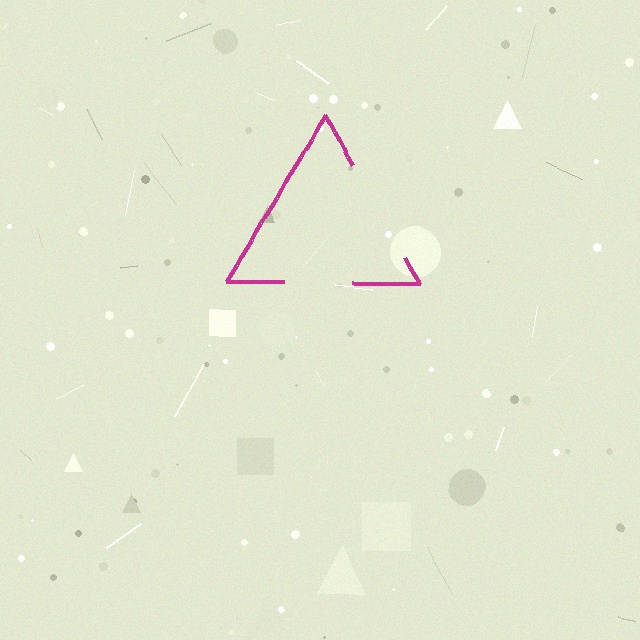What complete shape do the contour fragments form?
The contour fragments form a triangle.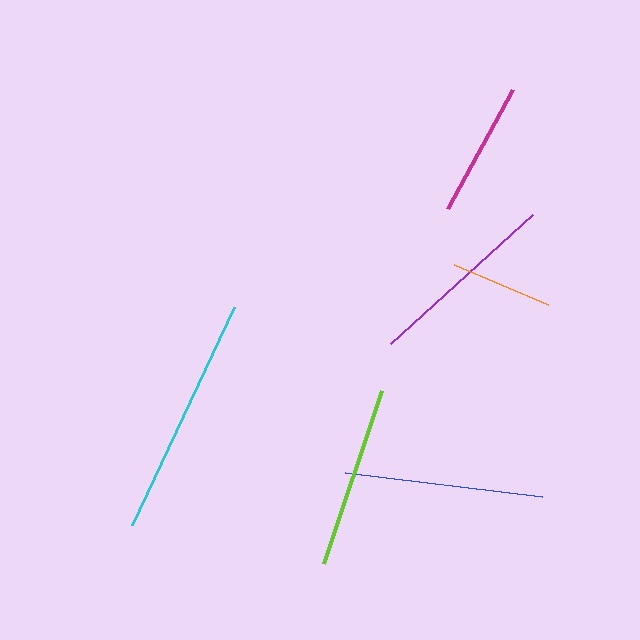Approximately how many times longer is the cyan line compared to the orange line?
The cyan line is approximately 2.3 times the length of the orange line.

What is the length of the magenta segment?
The magenta segment is approximately 135 pixels long.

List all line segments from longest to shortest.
From longest to shortest: cyan, blue, purple, lime, magenta, orange.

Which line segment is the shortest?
The orange line is the shortest at approximately 103 pixels.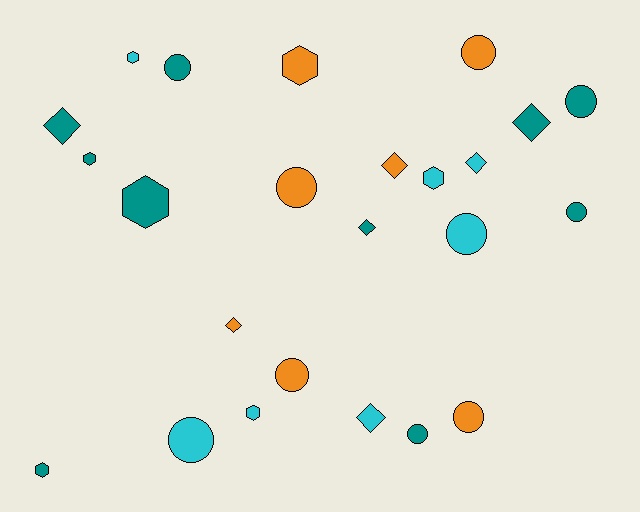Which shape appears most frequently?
Circle, with 10 objects.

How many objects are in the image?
There are 24 objects.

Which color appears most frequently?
Teal, with 10 objects.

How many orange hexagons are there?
There is 1 orange hexagon.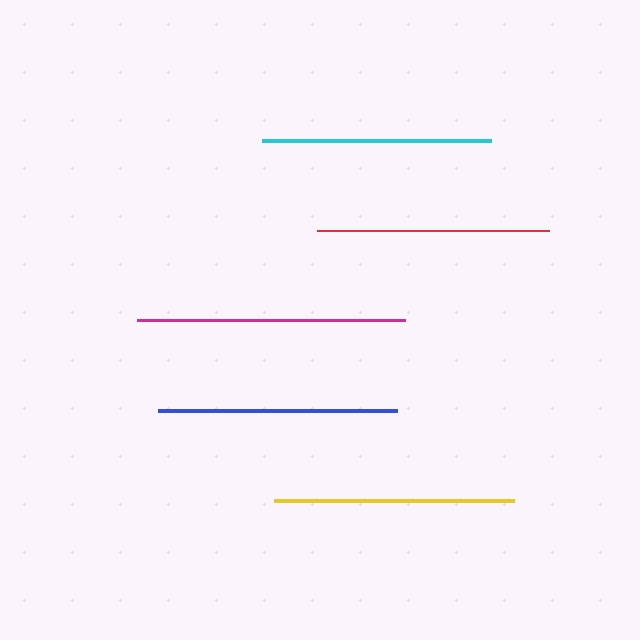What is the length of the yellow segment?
The yellow segment is approximately 240 pixels long.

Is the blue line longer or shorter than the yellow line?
The yellow line is longer than the blue line.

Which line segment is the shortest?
The cyan line is the shortest at approximately 229 pixels.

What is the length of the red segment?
The red segment is approximately 232 pixels long.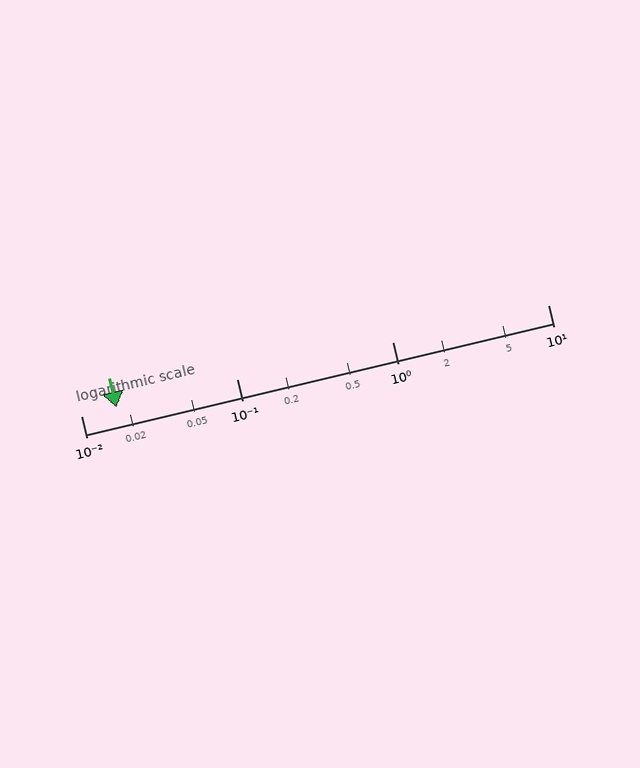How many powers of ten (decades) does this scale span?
The scale spans 3 decades, from 0.01 to 10.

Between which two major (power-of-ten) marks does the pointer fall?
The pointer is between 0.01 and 0.1.